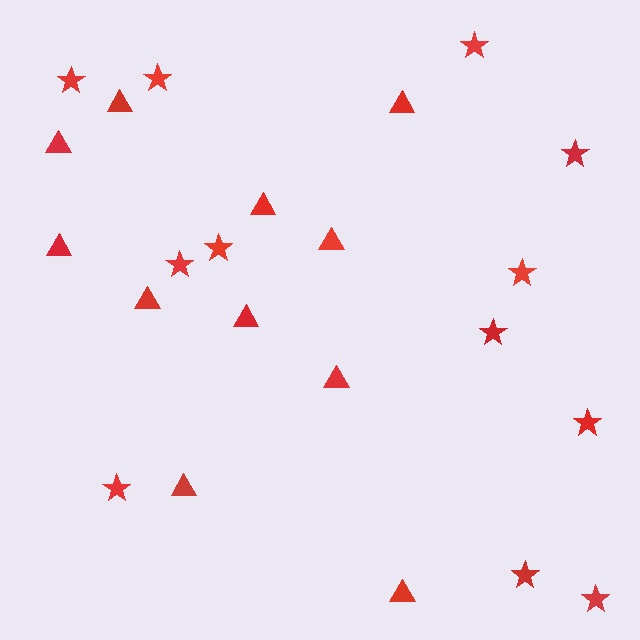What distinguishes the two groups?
There are 2 groups: one group of stars (12) and one group of triangles (11).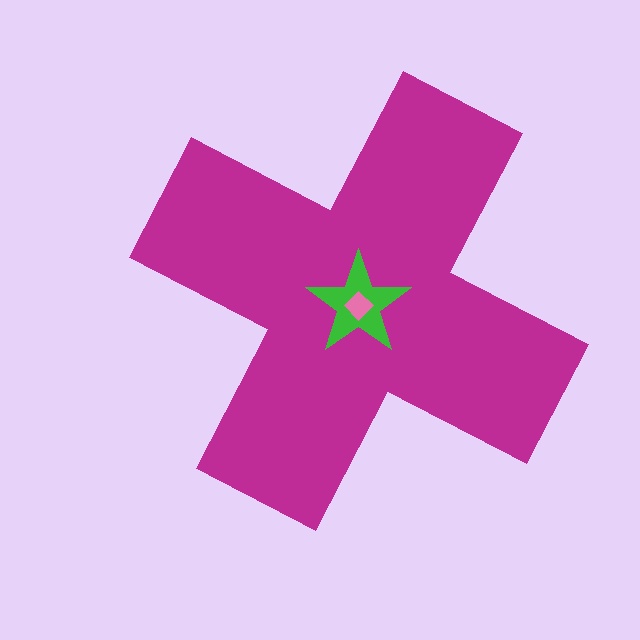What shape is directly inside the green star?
The pink diamond.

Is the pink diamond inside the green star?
Yes.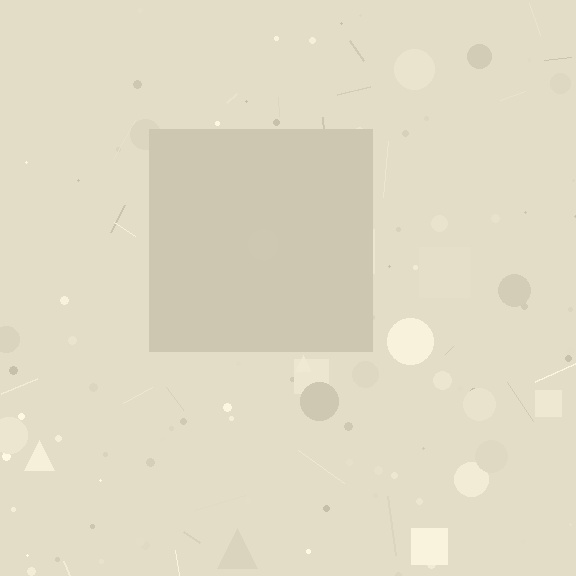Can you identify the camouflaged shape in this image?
The camouflaged shape is a square.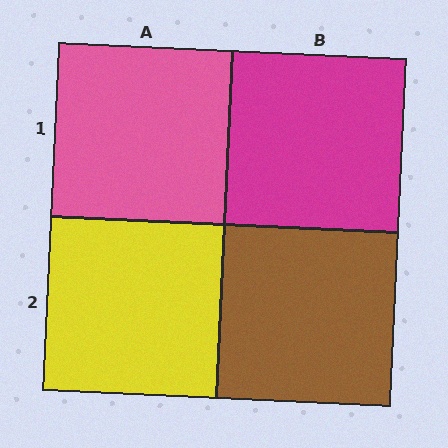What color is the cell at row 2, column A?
Yellow.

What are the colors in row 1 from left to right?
Pink, magenta.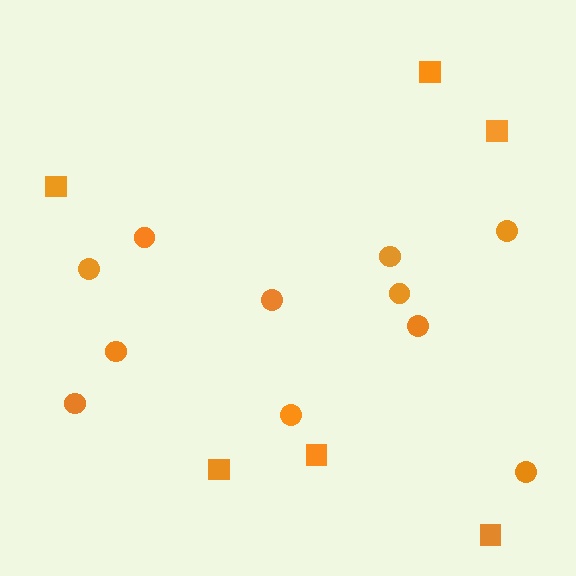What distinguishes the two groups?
There are 2 groups: one group of squares (6) and one group of circles (11).